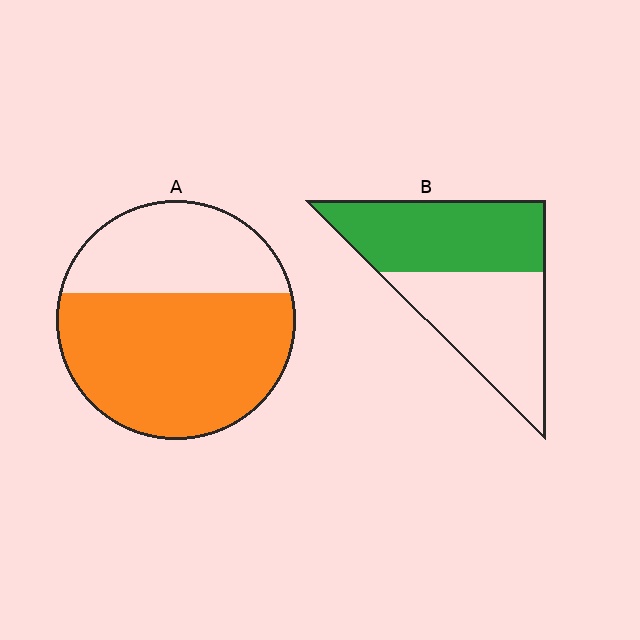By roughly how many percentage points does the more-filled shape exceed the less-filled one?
By roughly 15 percentage points (A over B).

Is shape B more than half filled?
Roughly half.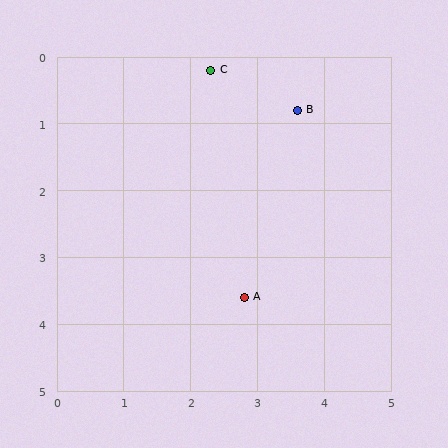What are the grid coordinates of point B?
Point B is at approximately (3.6, 0.8).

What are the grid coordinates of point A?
Point A is at approximately (2.8, 3.6).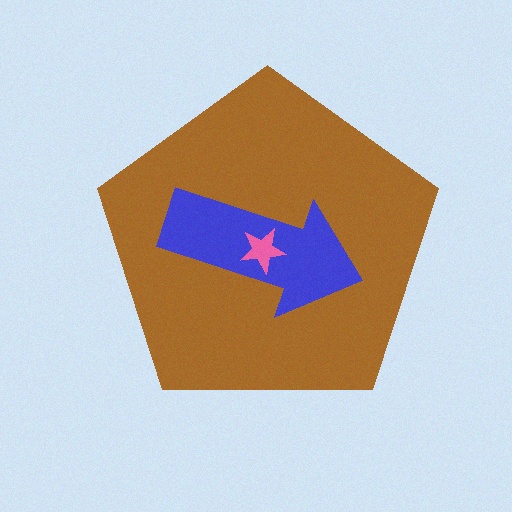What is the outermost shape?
The brown pentagon.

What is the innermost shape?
The pink star.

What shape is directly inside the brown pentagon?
The blue arrow.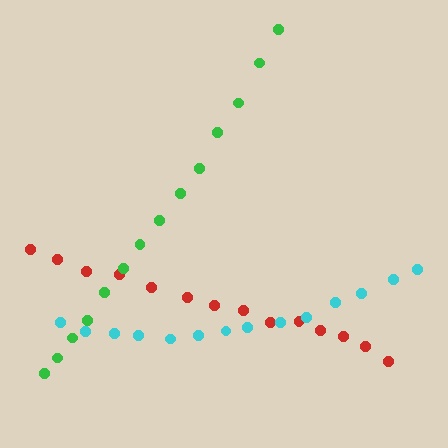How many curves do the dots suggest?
There are 3 distinct paths.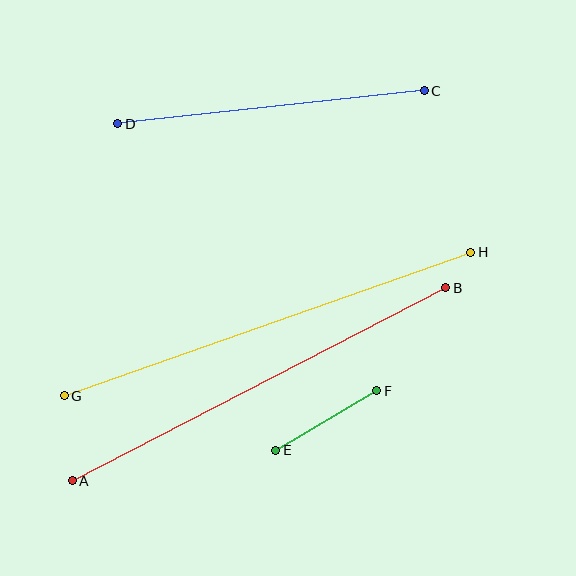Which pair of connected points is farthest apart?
Points G and H are farthest apart.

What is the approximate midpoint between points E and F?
The midpoint is at approximately (326, 420) pixels.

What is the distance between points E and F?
The distance is approximately 117 pixels.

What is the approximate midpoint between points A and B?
The midpoint is at approximately (259, 384) pixels.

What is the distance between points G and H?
The distance is approximately 431 pixels.